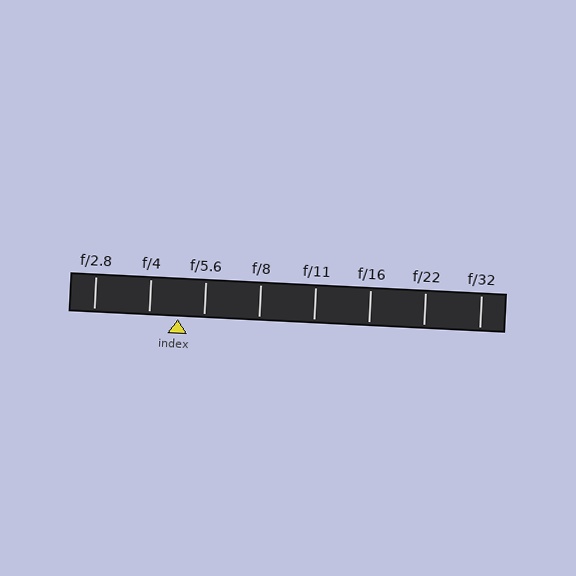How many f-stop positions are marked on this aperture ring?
There are 8 f-stop positions marked.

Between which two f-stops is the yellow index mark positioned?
The index mark is between f/4 and f/5.6.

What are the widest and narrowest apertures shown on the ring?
The widest aperture shown is f/2.8 and the narrowest is f/32.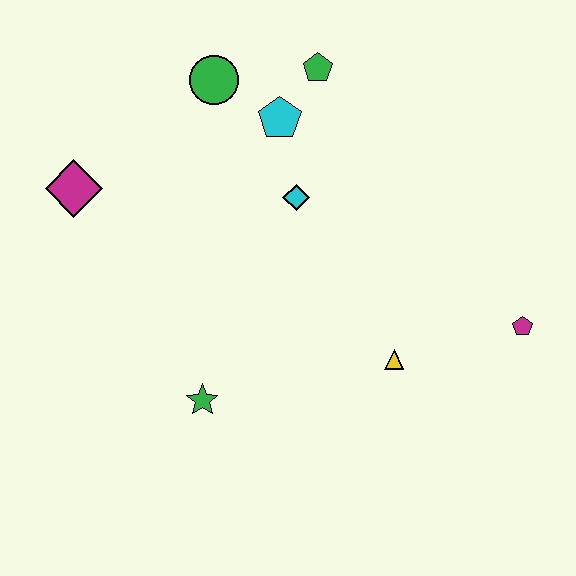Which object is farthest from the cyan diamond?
The magenta pentagon is farthest from the cyan diamond.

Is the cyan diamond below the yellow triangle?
No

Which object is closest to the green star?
The yellow triangle is closest to the green star.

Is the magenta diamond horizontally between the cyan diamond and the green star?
No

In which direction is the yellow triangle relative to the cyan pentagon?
The yellow triangle is below the cyan pentagon.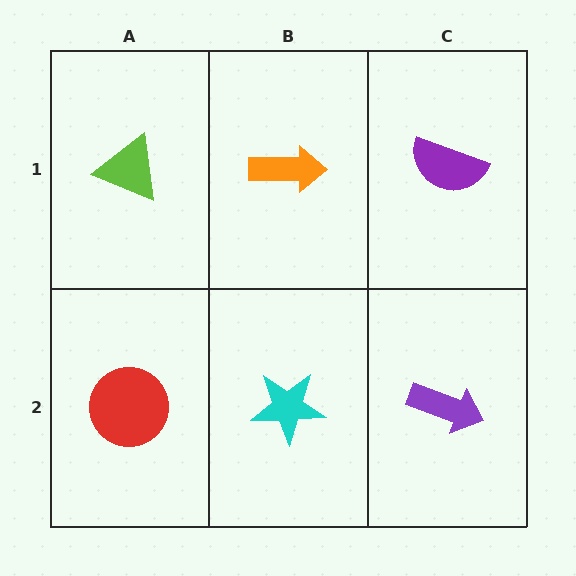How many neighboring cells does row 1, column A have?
2.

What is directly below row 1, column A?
A red circle.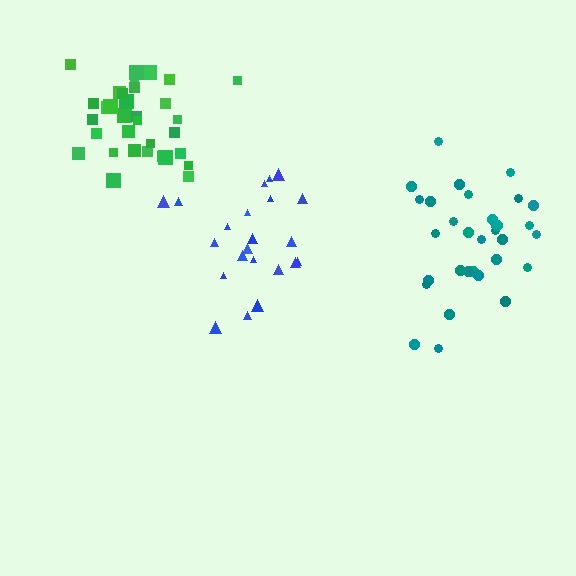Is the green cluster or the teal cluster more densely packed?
Green.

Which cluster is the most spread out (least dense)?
Blue.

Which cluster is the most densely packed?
Green.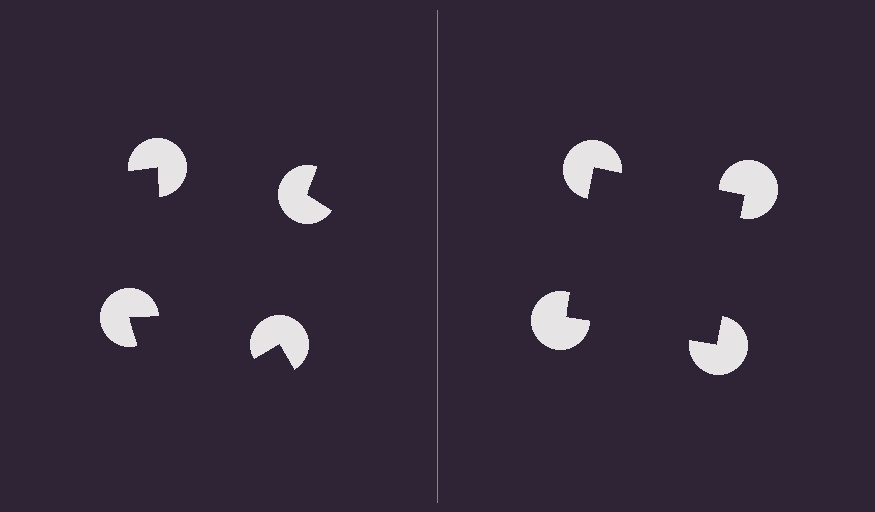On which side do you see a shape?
An illusory square appears on the right side. On the left side the wedge cuts are rotated, so no coherent shape forms.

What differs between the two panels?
The pac-man discs are positioned identically on both sides; only the wedge orientations differ. On the right they align to a square; on the left they are misaligned.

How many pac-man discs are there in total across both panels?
8 — 4 on each side.